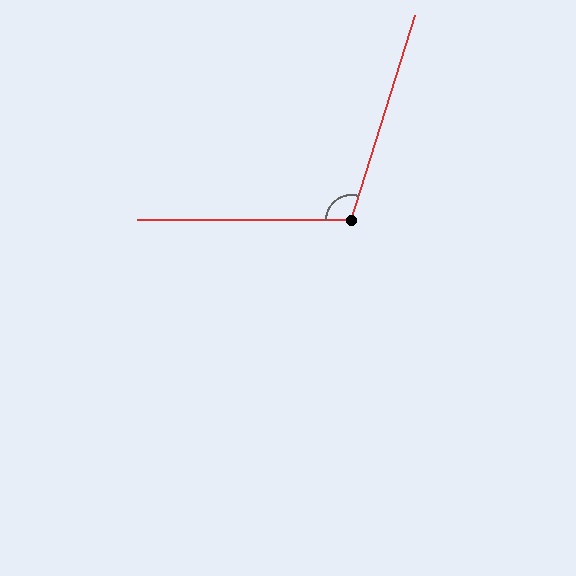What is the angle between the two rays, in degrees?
Approximately 107 degrees.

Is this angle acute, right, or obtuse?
It is obtuse.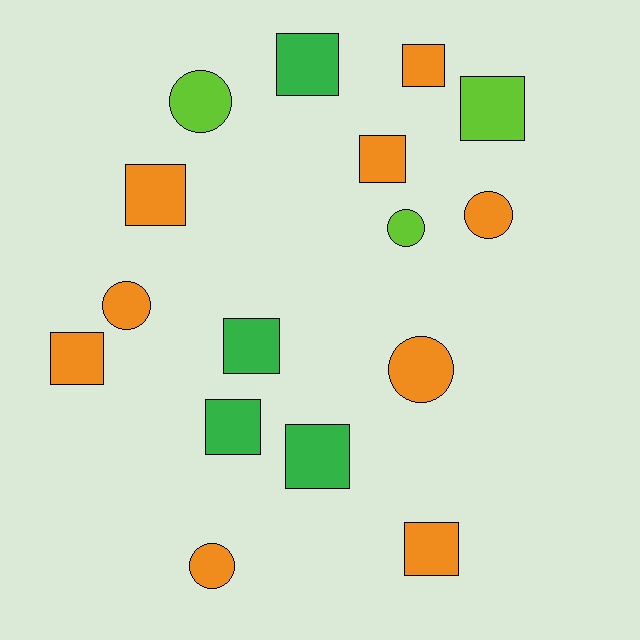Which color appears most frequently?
Orange, with 9 objects.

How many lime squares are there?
There is 1 lime square.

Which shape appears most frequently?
Square, with 10 objects.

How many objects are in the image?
There are 16 objects.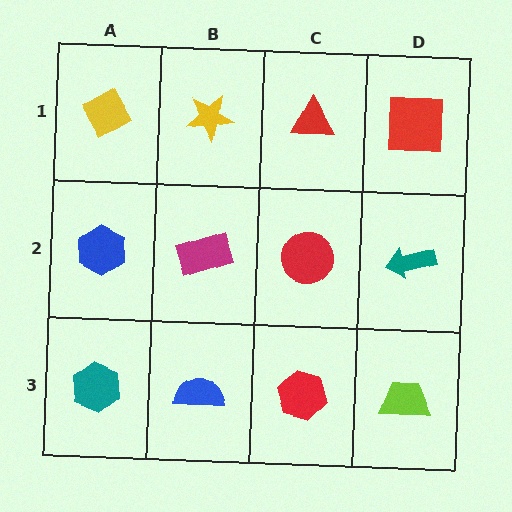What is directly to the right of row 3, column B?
A red hexagon.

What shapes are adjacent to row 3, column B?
A magenta rectangle (row 2, column B), a teal hexagon (row 3, column A), a red hexagon (row 3, column C).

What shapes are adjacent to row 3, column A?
A blue hexagon (row 2, column A), a blue semicircle (row 3, column B).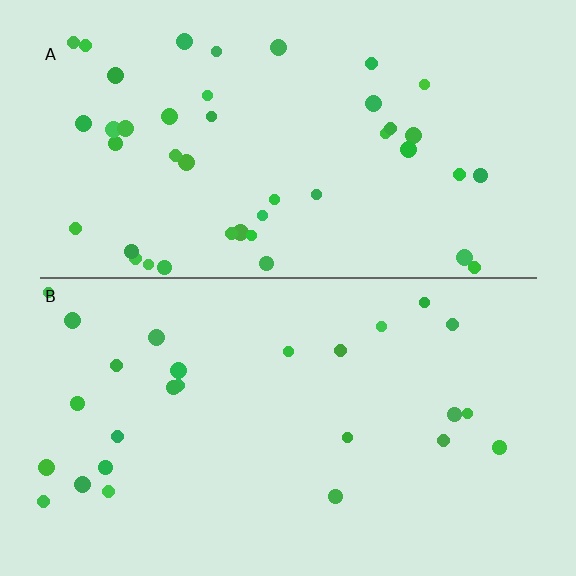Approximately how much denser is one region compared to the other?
Approximately 1.7× — region A over region B.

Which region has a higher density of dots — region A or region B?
A (the top).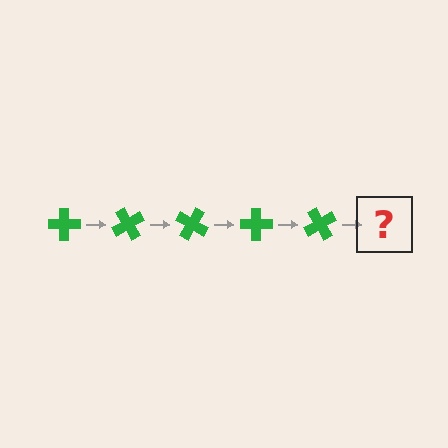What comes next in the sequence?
The next element should be a green cross rotated 300 degrees.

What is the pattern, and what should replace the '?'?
The pattern is that the cross rotates 60 degrees each step. The '?' should be a green cross rotated 300 degrees.